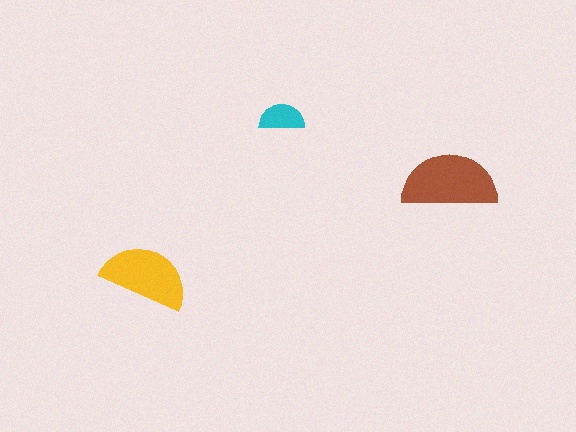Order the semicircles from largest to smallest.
the brown one, the yellow one, the cyan one.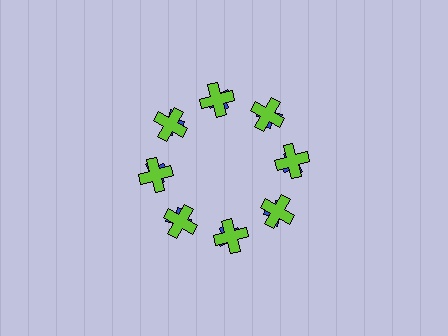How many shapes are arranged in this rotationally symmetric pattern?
There are 16 shapes, arranged in 8 groups of 2.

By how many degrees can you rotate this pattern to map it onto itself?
The pattern maps onto itself every 45 degrees of rotation.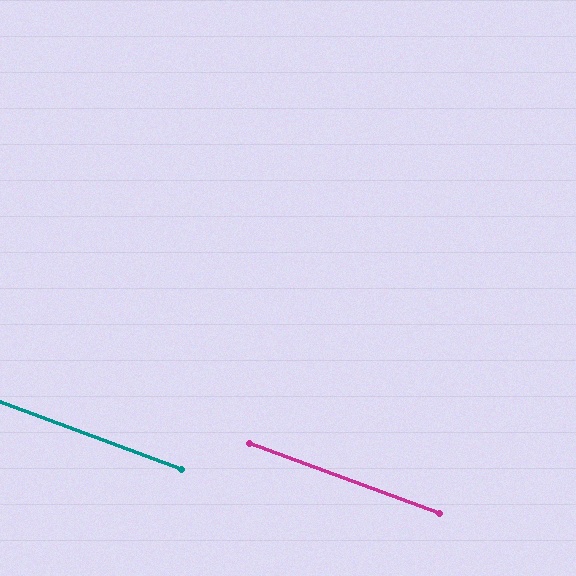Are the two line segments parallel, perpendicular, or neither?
Parallel — their directions differ by only 0.0°.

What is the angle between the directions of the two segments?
Approximately 0 degrees.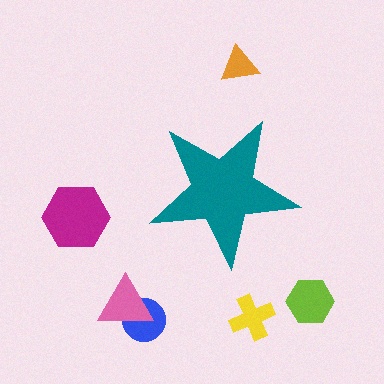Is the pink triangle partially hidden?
No, the pink triangle is fully visible.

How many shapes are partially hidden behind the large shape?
0 shapes are partially hidden.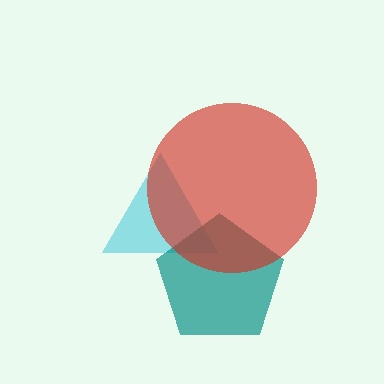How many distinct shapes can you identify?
There are 3 distinct shapes: a cyan triangle, a teal pentagon, a red circle.